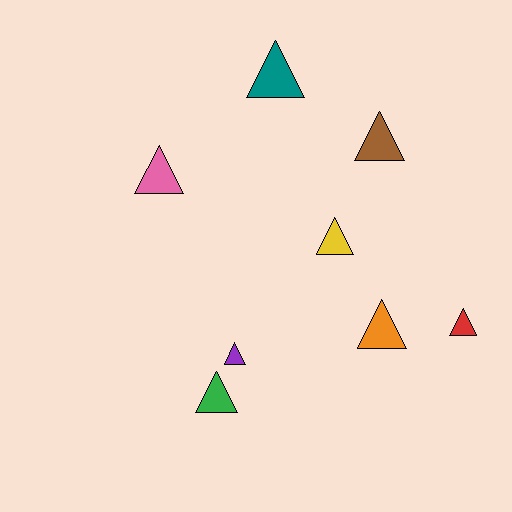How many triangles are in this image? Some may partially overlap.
There are 8 triangles.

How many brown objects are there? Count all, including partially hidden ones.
There is 1 brown object.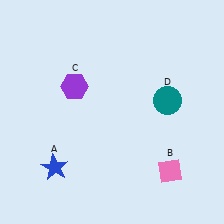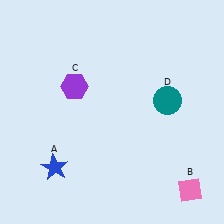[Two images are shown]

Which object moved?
The pink diamond (B) moved right.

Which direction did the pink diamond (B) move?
The pink diamond (B) moved right.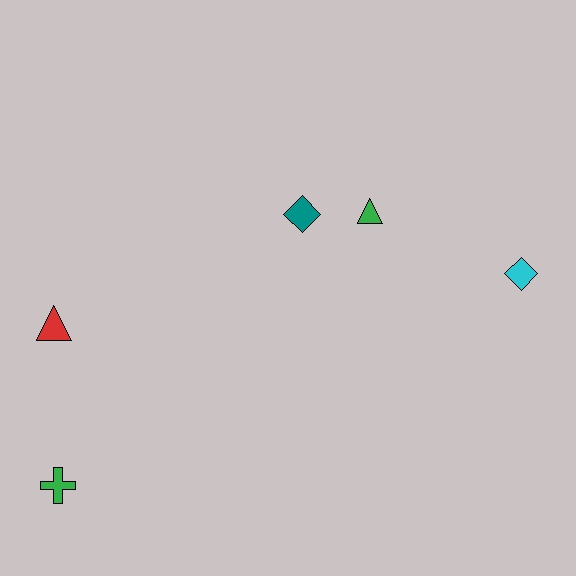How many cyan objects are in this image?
There is 1 cyan object.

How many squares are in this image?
There are no squares.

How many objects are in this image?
There are 5 objects.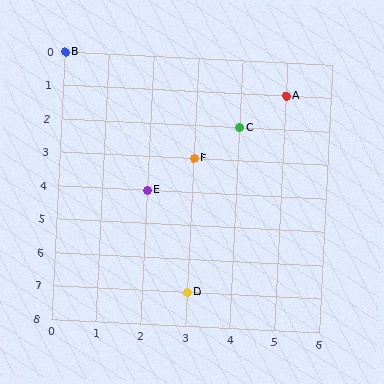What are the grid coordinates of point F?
Point F is at grid coordinates (3, 3).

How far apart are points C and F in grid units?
Points C and F are 1 column and 1 row apart (about 1.4 grid units diagonally).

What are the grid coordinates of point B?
Point B is at grid coordinates (0, 0).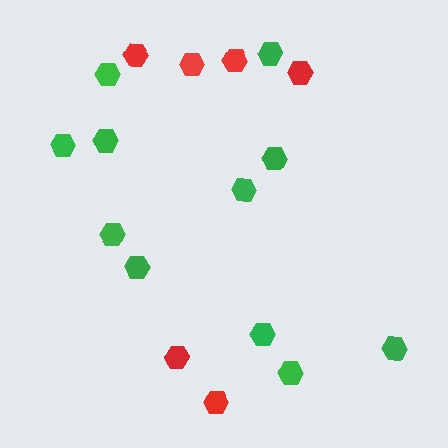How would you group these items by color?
There are 2 groups: one group of green hexagons (11) and one group of red hexagons (6).